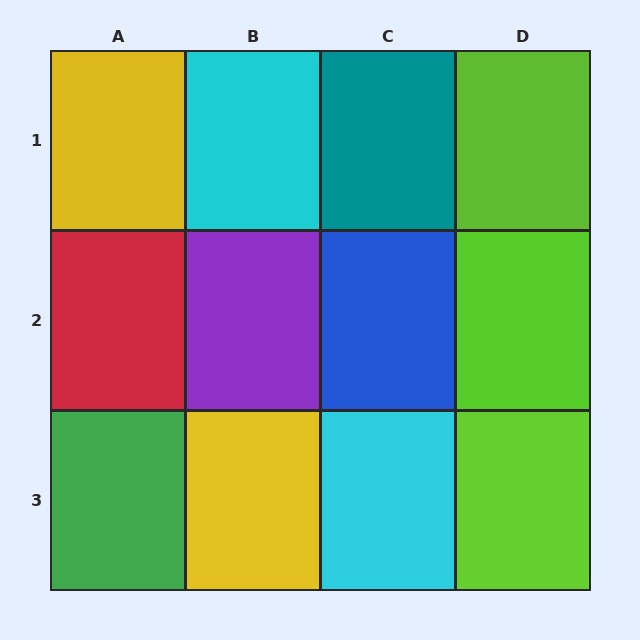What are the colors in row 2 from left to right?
Red, purple, blue, lime.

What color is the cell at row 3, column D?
Lime.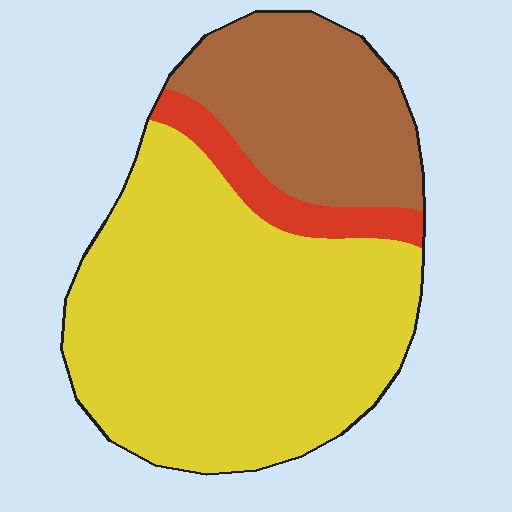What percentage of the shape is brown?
Brown takes up about one quarter (1/4) of the shape.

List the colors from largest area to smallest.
From largest to smallest: yellow, brown, red.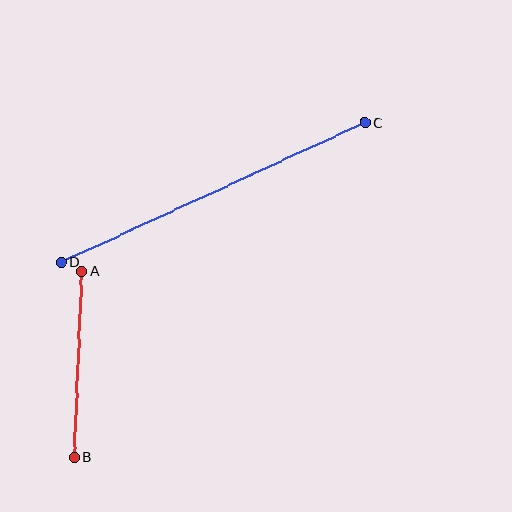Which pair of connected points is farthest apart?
Points C and D are farthest apart.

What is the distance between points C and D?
The distance is approximately 334 pixels.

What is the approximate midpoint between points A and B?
The midpoint is at approximately (78, 365) pixels.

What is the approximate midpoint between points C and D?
The midpoint is at approximately (213, 193) pixels.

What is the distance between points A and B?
The distance is approximately 186 pixels.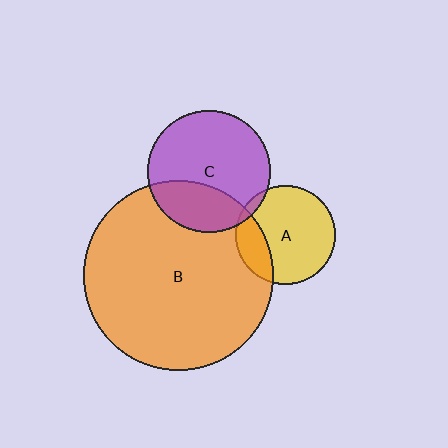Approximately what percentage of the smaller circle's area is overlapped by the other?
Approximately 5%.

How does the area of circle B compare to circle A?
Approximately 3.6 times.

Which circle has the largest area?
Circle B (orange).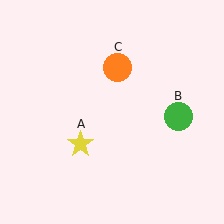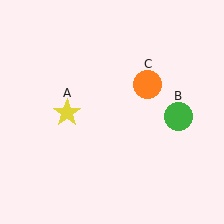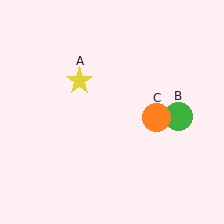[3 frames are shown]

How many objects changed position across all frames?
2 objects changed position: yellow star (object A), orange circle (object C).